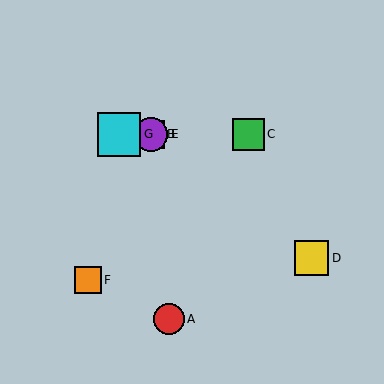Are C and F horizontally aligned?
No, C is at y≈134 and F is at y≈280.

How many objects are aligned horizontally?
4 objects (B, C, E, G) are aligned horizontally.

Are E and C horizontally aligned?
Yes, both are at y≈134.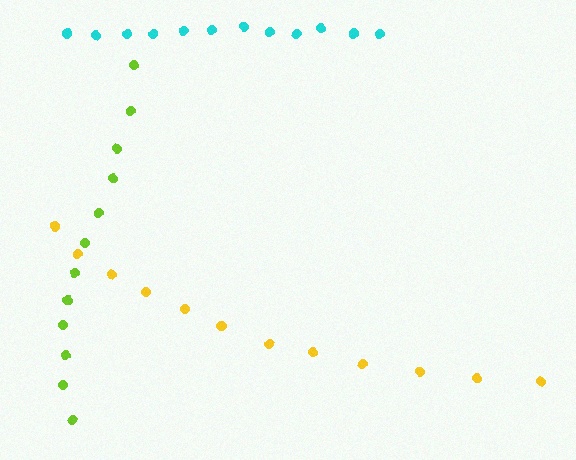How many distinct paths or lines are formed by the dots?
There are 3 distinct paths.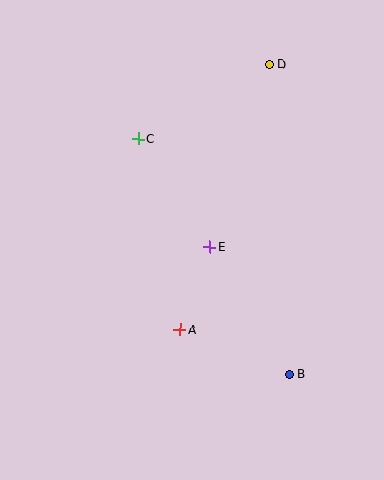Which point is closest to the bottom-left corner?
Point A is closest to the bottom-left corner.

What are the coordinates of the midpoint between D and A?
The midpoint between D and A is at (225, 197).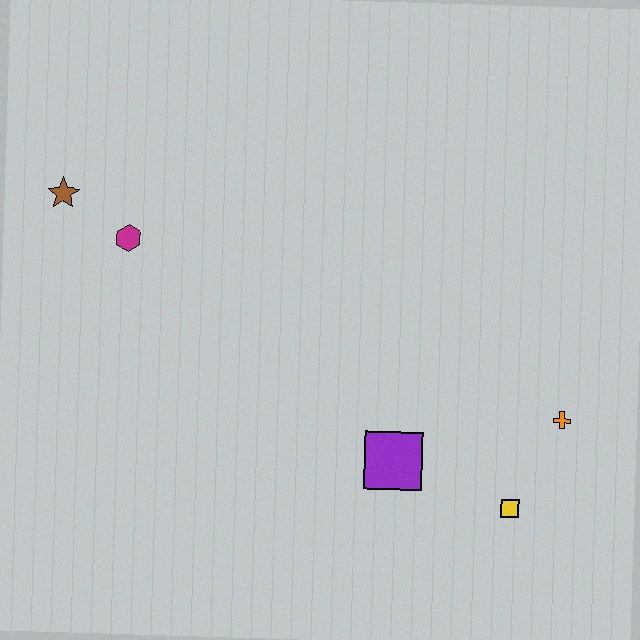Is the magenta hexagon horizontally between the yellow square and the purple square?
No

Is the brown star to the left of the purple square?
Yes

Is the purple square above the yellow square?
Yes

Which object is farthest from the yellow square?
The brown star is farthest from the yellow square.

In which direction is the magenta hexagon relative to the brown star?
The magenta hexagon is to the right of the brown star.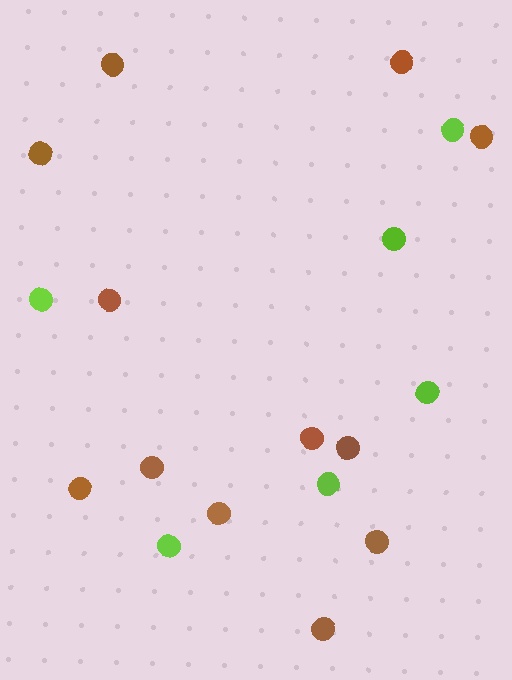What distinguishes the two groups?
There are 2 groups: one group of brown circles (12) and one group of lime circles (6).